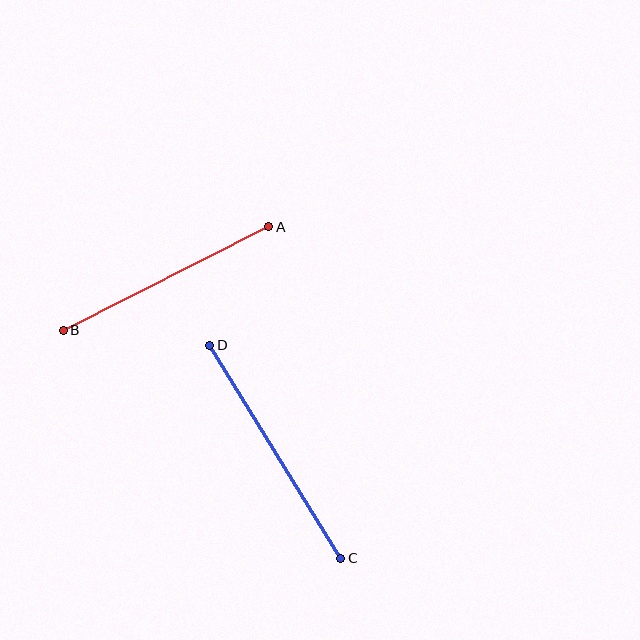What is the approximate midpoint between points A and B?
The midpoint is at approximately (166, 279) pixels.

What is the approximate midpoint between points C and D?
The midpoint is at approximately (275, 452) pixels.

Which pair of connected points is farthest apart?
Points C and D are farthest apart.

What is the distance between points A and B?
The distance is approximately 230 pixels.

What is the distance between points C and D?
The distance is approximately 250 pixels.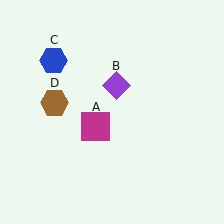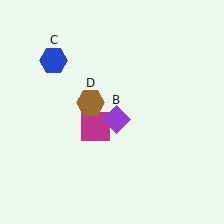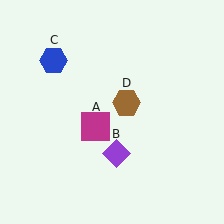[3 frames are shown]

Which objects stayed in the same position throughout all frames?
Magenta square (object A) and blue hexagon (object C) remained stationary.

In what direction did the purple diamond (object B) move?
The purple diamond (object B) moved down.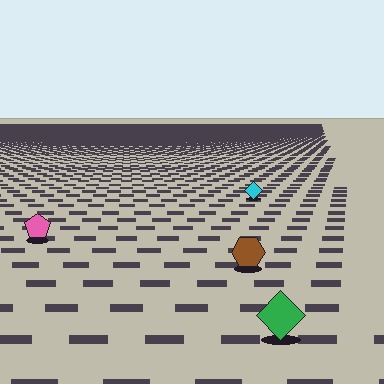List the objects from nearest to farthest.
From nearest to farthest: the green diamond, the brown hexagon, the pink pentagon, the cyan diamond.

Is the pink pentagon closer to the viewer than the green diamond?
No. The green diamond is closer — you can tell from the texture gradient: the ground texture is coarser near it.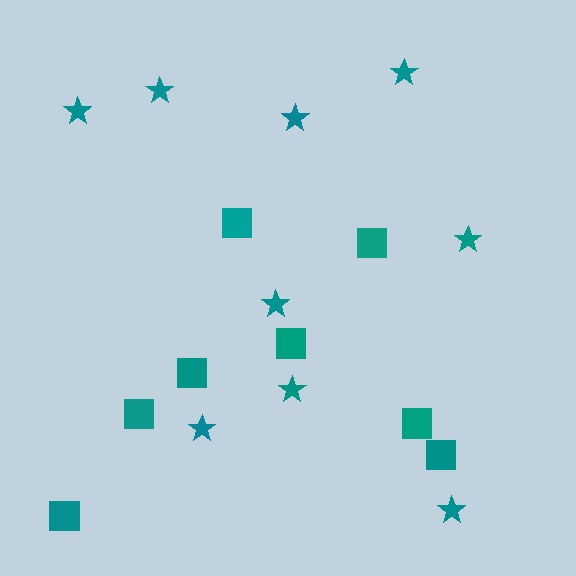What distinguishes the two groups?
There are 2 groups: one group of stars (9) and one group of squares (8).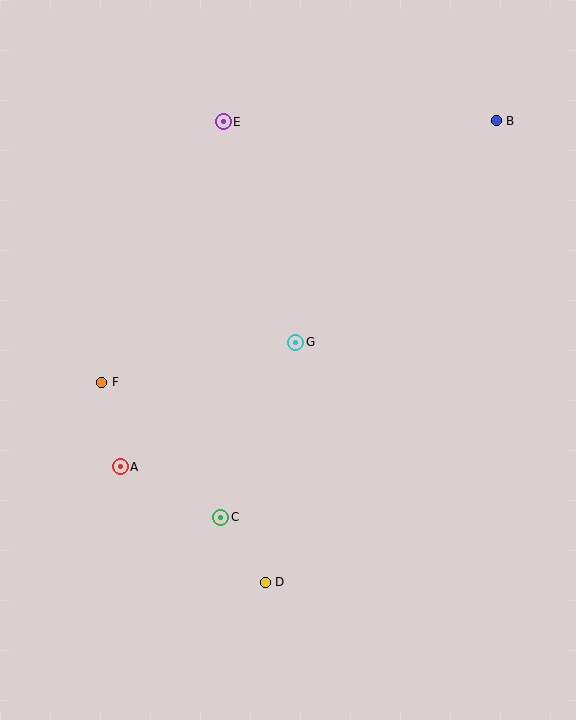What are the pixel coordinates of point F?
Point F is at (102, 382).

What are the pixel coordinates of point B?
Point B is at (496, 121).